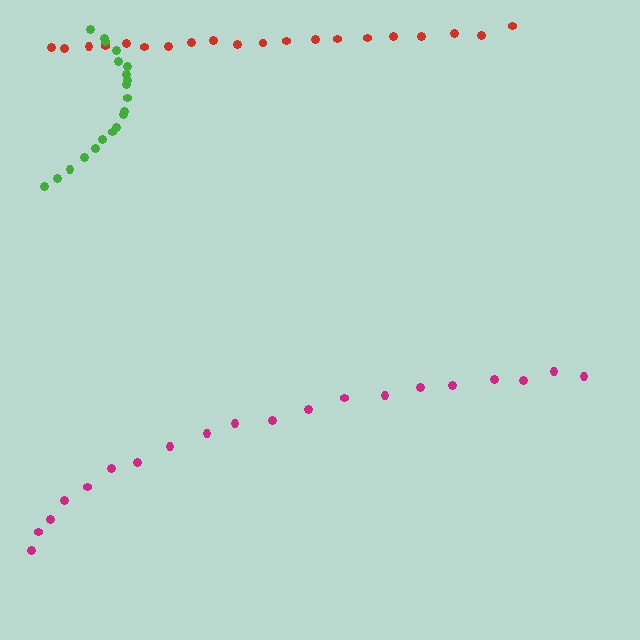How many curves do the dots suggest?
There are 3 distinct paths.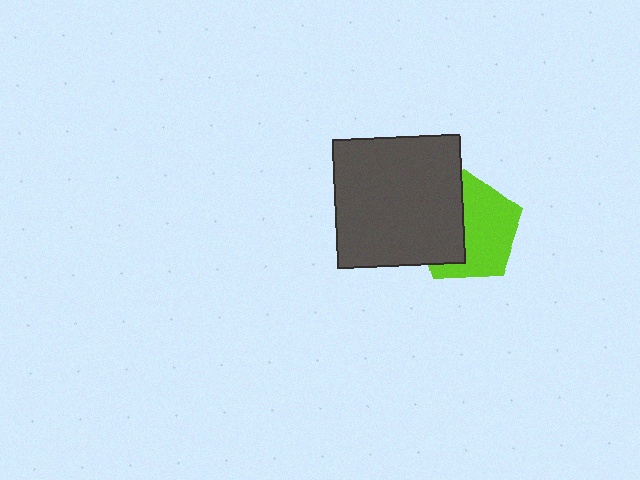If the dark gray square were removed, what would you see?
You would see the complete lime pentagon.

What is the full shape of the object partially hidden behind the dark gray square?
The partially hidden object is a lime pentagon.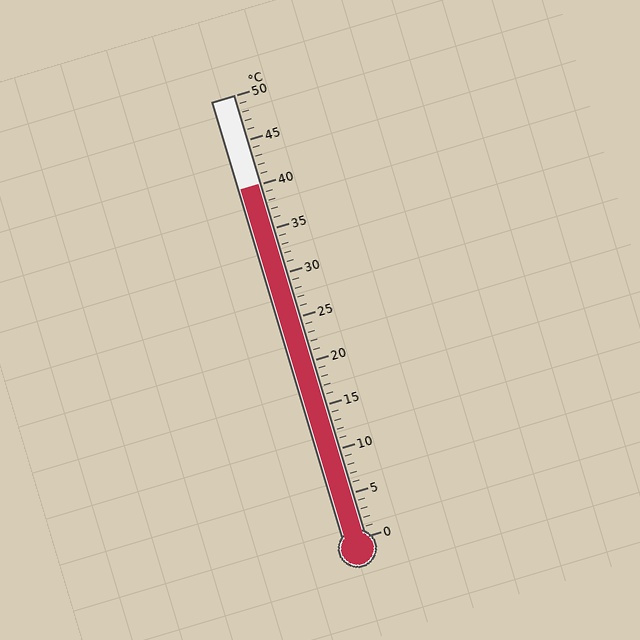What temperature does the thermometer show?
The thermometer shows approximately 40°C.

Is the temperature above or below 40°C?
The temperature is at 40°C.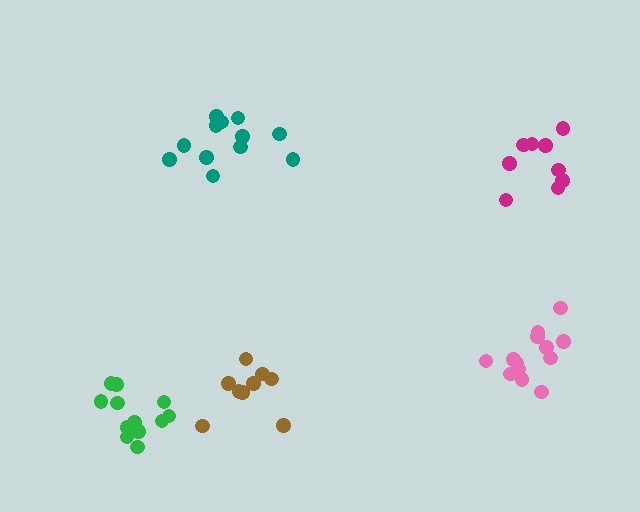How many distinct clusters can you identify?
There are 5 distinct clusters.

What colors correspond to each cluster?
The clusters are colored: green, teal, magenta, pink, brown.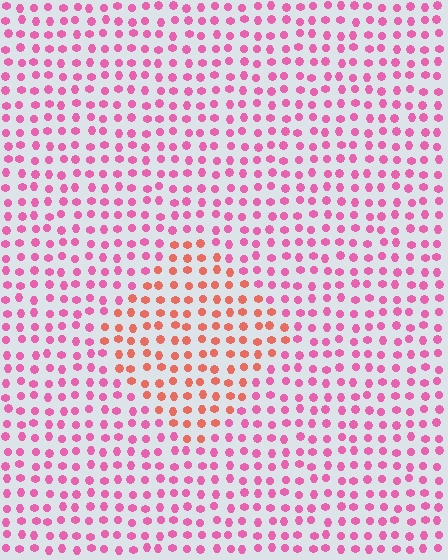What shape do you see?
I see a diamond.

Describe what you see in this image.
The image is filled with small pink elements in a uniform arrangement. A diamond-shaped region is visible where the elements are tinted to a slightly different hue, forming a subtle color boundary.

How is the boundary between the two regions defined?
The boundary is defined purely by a slight shift in hue (about 40 degrees). Spacing, size, and orientation are identical on both sides.